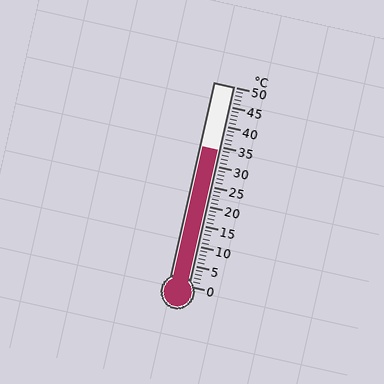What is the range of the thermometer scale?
The thermometer scale ranges from 0°C to 50°C.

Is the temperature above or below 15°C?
The temperature is above 15°C.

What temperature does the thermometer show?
The thermometer shows approximately 34°C.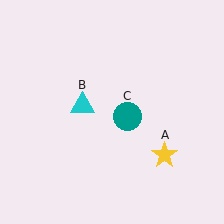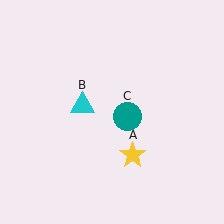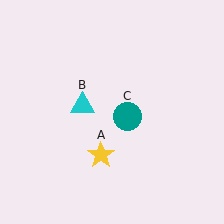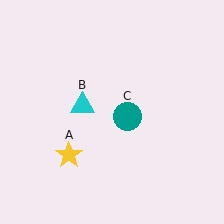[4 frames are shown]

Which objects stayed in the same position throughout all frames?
Cyan triangle (object B) and teal circle (object C) remained stationary.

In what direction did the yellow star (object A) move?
The yellow star (object A) moved left.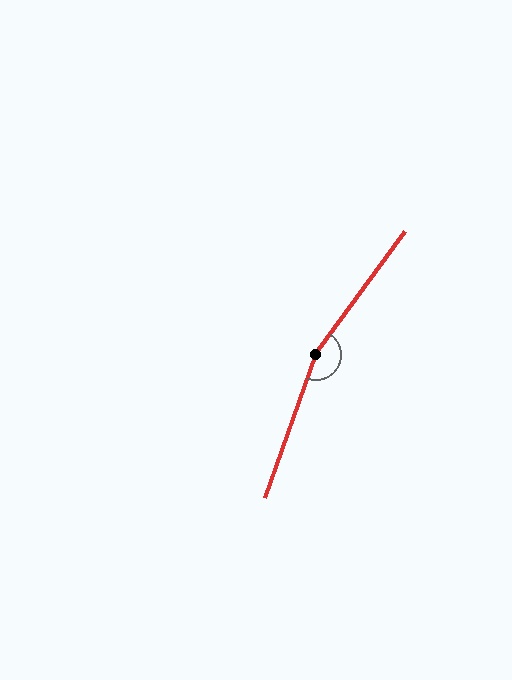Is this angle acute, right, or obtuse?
It is obtuse.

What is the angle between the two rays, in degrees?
Approximately 164 degrees.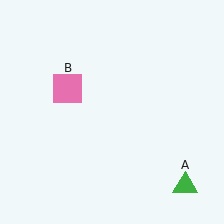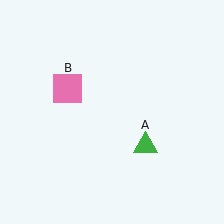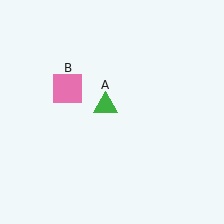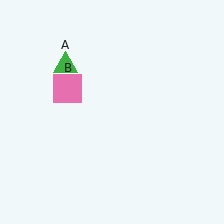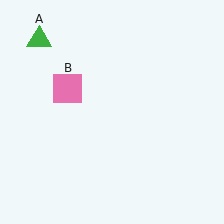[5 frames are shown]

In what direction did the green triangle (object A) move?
The green triangle (object A) moved up and to the left.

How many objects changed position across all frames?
1 object changed position: green triangle (object A).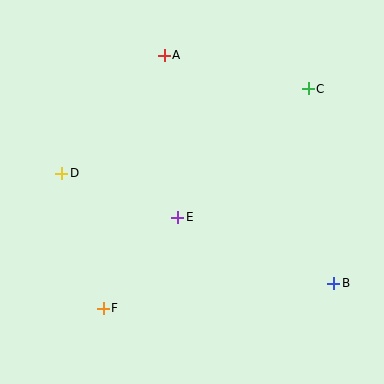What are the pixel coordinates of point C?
Point C is at (308, 89).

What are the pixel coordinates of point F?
Point F is at (103, 308).